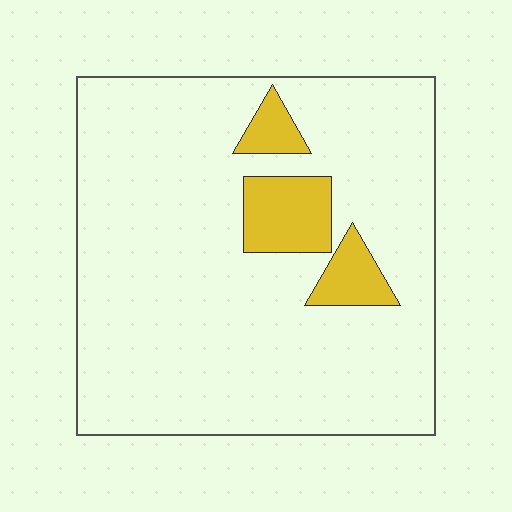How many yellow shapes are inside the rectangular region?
3.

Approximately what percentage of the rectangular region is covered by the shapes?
Approximately 10%.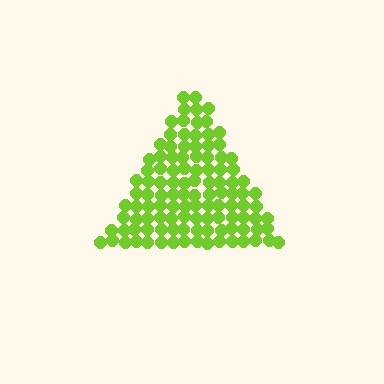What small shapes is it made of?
It is made of small circles.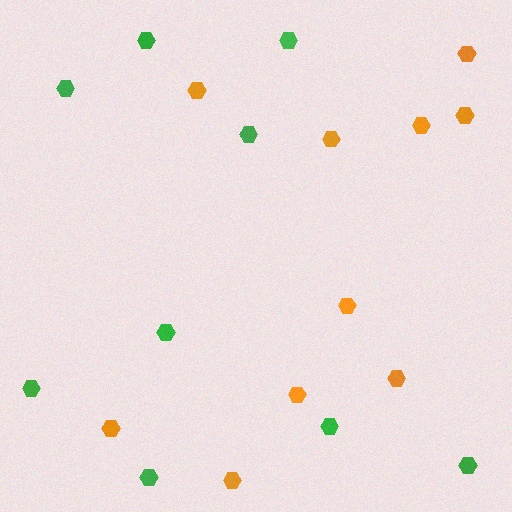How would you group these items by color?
There are 2 groups: one group of green hexagons (9) and one group of orange hexagons (10).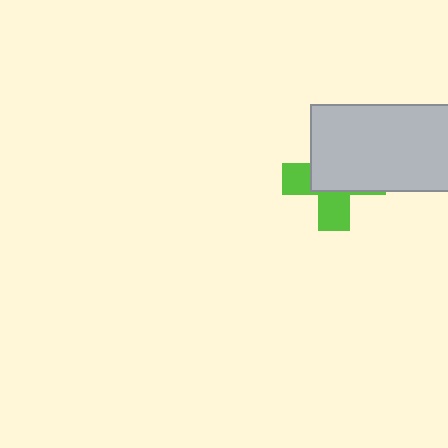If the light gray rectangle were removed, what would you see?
You would see the complete lime cross.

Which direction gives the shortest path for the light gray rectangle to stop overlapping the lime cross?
Moving toward the upper-right gives the shortest separation.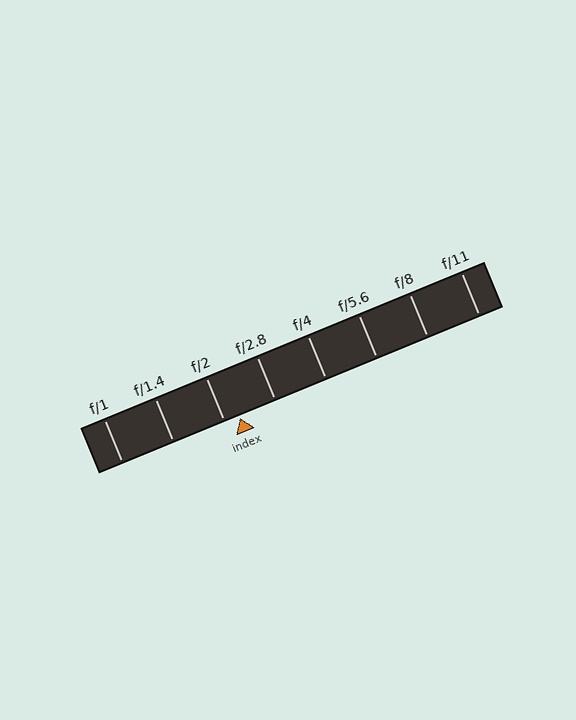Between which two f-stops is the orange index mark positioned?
The index mark is between f/2 and f/2.8.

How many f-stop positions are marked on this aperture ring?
There are 8 f-stop positions marked.